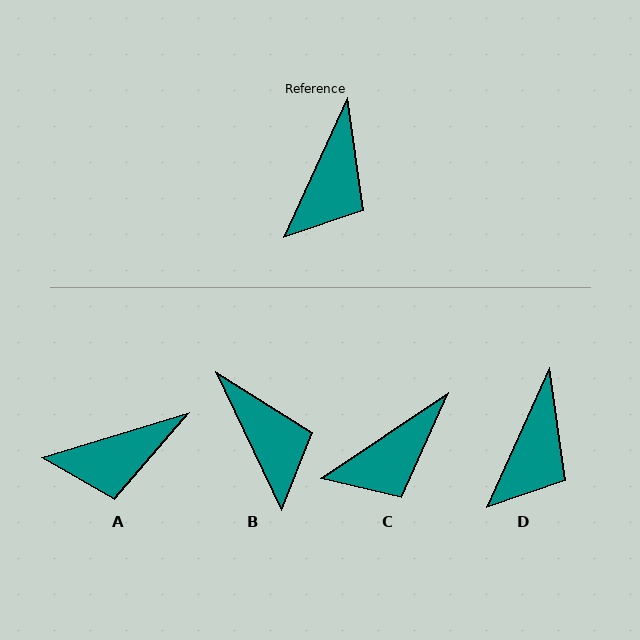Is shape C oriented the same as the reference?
No, it is off by about 32 degrees.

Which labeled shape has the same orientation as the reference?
D.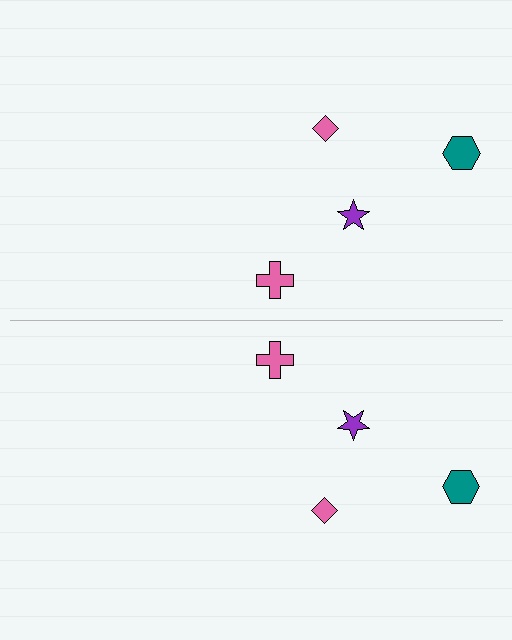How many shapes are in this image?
There are 8 shapes in this image.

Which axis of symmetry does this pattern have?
The pattern has a horizontal axis of symmetry running through the center of the image.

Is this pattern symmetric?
Yes, this pattern has bilateral (reflection) symmetry.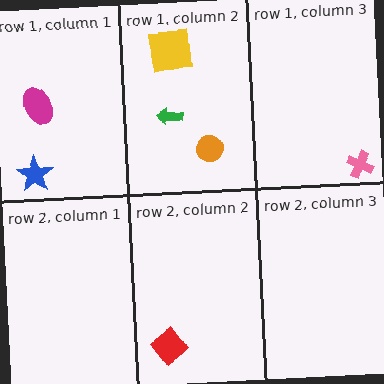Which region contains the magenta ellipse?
The row 1, column 1 region.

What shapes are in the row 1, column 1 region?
The magenta ellipse, the blue star.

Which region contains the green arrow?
The row 1, column 2 region.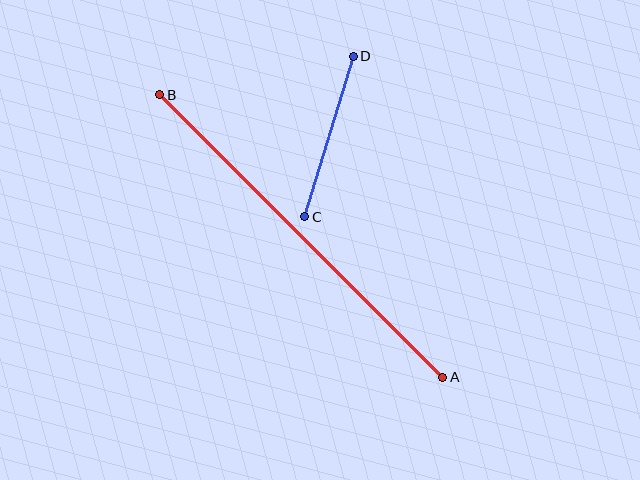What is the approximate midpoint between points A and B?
The midpoint is at approximately (301, 236) pixels.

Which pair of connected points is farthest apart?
Points A and B are farthest apart.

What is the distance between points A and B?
The distance is approximately 400 pixels.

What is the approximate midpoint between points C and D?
The midpoint is at approximately (329, 137) pixels.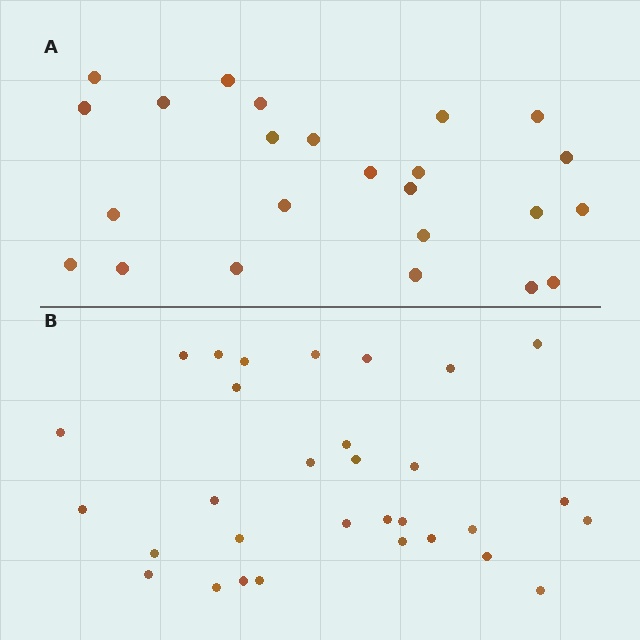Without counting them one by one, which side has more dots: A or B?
Region B (the bottom region) has more dots.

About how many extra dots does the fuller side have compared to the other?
Region B has roughly 8 or so more dots than region A.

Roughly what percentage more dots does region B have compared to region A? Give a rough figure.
About 30% more.